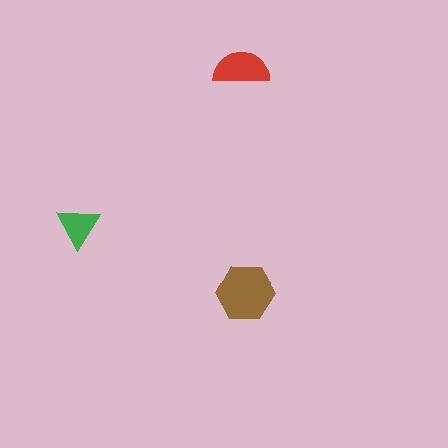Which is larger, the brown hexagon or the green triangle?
The brown hexagon.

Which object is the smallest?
The green triangle.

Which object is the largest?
The brown hexagon.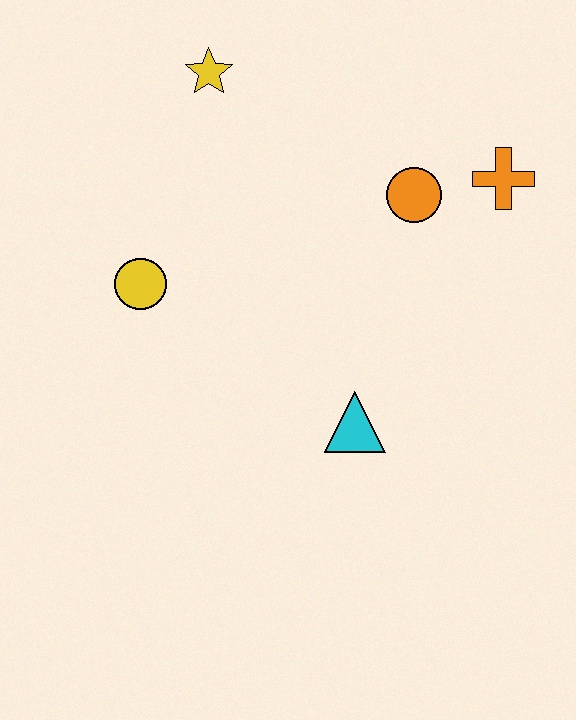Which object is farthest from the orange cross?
The yellow circle is farthest from the orange cross.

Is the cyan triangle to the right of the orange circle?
No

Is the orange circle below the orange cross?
Yes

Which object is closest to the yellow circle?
The yellow star is closest to the yellow circle.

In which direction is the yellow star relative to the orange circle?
The yellow star is to the left of the orange circle.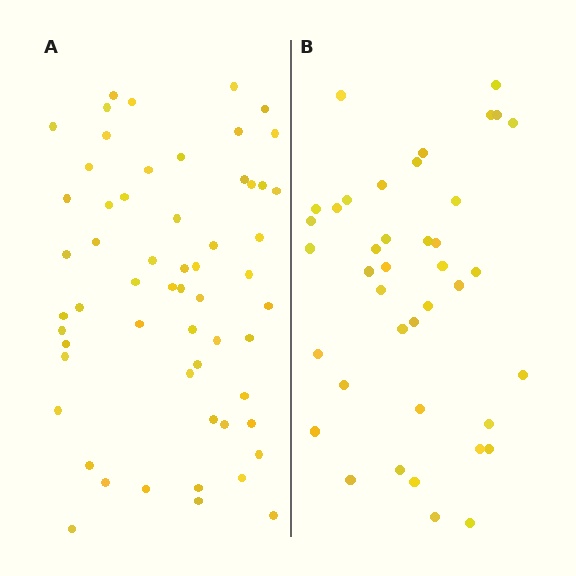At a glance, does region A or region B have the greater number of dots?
Region A (the left region) has more dots.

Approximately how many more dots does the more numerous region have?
Region A has approximately 20 more dots than region B.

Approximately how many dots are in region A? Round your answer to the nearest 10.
About 60 dots. (The exact count is 58, which rounds to 60.)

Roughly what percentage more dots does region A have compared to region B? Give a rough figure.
About 45% more.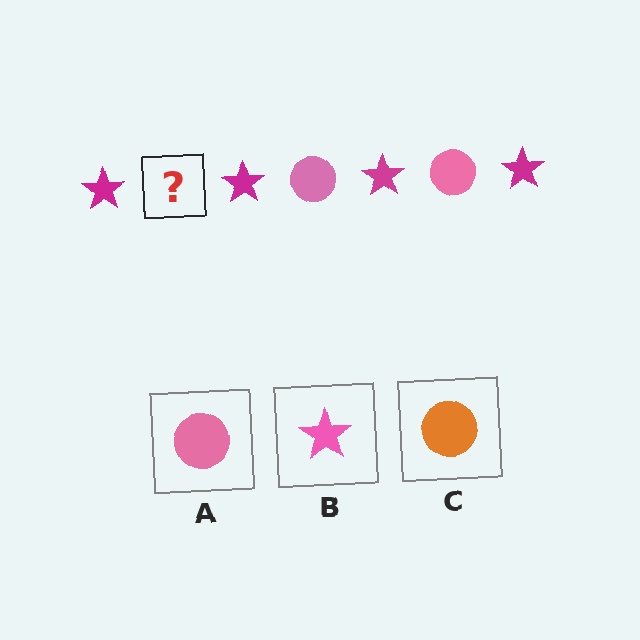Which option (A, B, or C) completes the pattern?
A.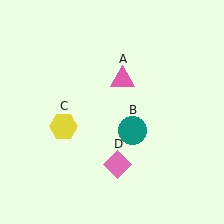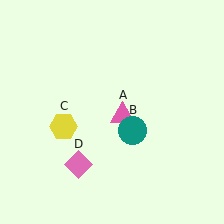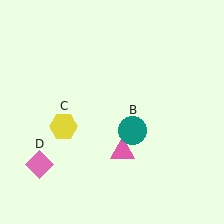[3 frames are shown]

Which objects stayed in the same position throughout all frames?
Teal circle (object B) and yellow hexagon (object C) remained stationary.